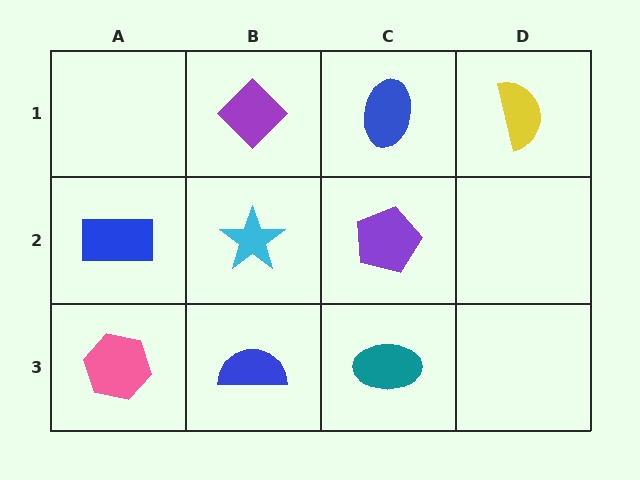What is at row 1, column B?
A purple diamond.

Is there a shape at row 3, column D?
No, that cell is empty.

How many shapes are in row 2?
3 shapes.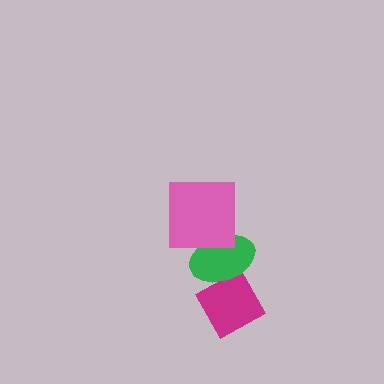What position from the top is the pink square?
The pink square is 1st from the top.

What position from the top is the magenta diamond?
The magenta diamond is 3rd from the top.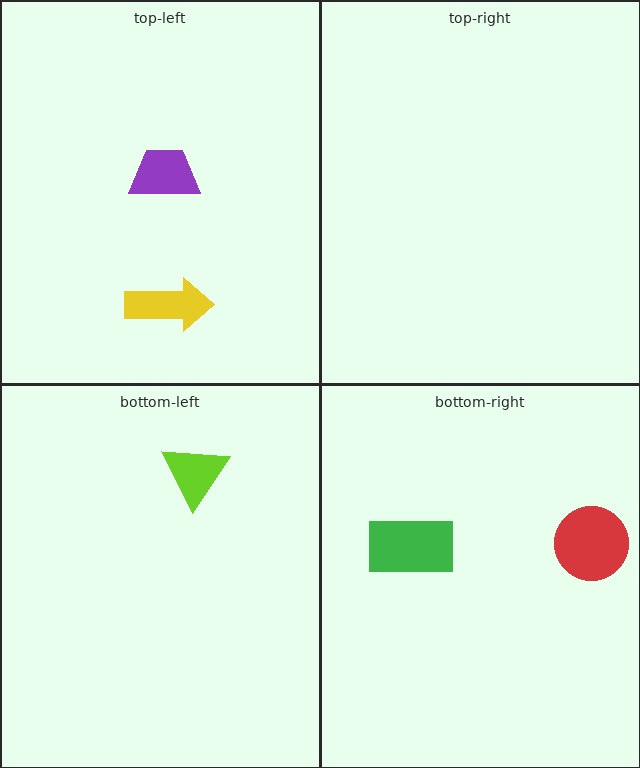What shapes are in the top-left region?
The purple trapezoid, the yellow arrow.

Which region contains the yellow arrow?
The top-left region.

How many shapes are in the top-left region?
2.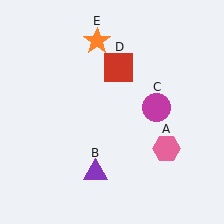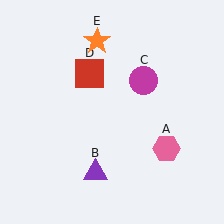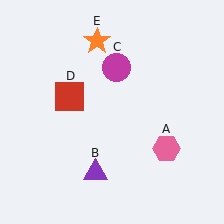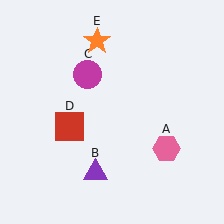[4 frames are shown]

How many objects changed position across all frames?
2 objects changed position: magenta circle (object C), red square (object D).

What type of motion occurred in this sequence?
The magenta circle (object C), red square (object D) rotated counterclockwise around the center of the scene.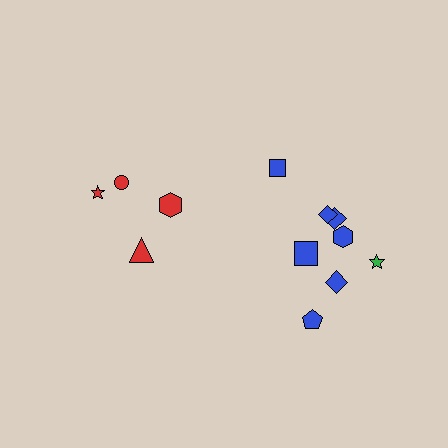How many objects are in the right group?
There are 8 objects.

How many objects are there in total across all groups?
There are 12 objects.